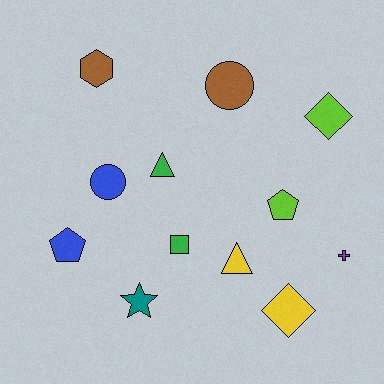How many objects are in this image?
There are 12 objects.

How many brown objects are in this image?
There are 2 brown objects.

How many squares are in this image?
There is 1 square.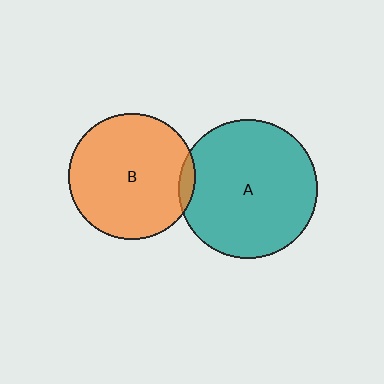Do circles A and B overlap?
Yes.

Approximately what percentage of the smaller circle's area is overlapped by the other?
Approximately 5%.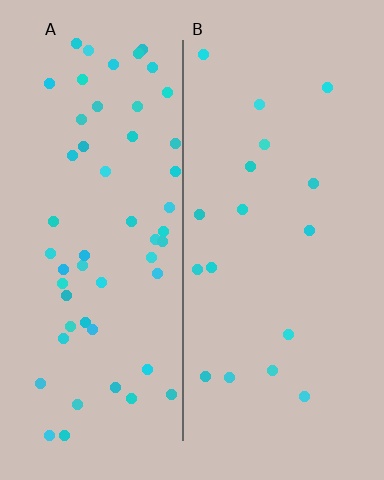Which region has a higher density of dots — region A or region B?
A (the left).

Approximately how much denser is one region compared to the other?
Approximately 3.2× — region A over region B.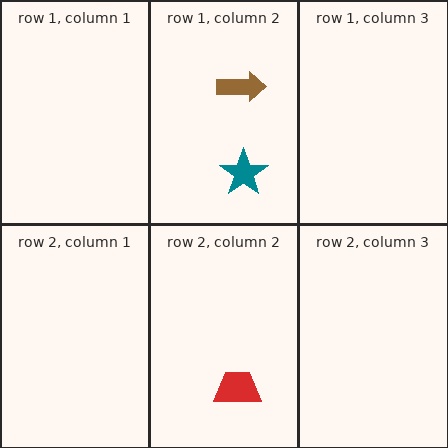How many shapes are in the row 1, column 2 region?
2.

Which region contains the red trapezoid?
The row 2, column 2 region.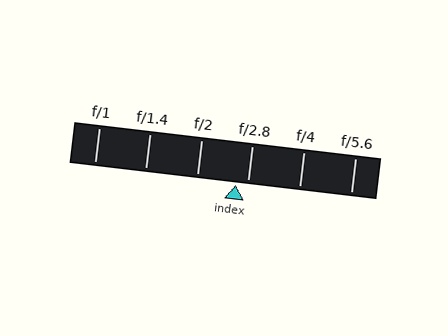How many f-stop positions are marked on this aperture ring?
There are 6 f-stop positions marked.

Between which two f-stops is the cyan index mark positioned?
The index mark is between f/2 and f/2.8.